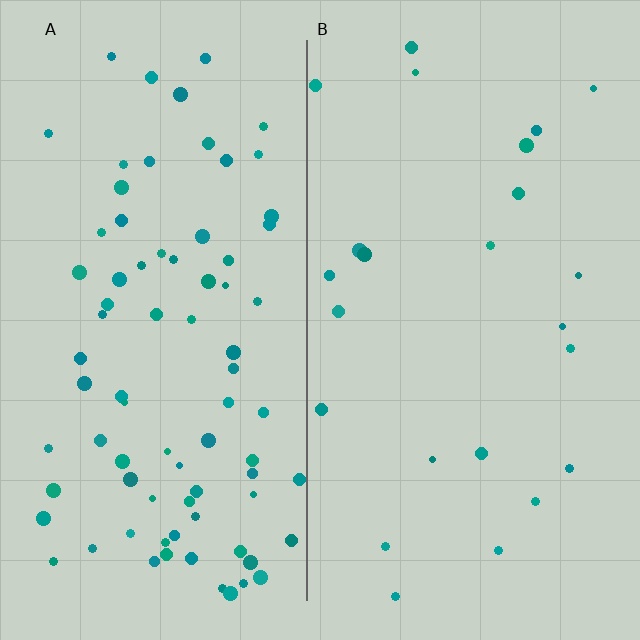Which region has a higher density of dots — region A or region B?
A (the left).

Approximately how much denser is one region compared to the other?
Approximately 3.4× — region A over region B.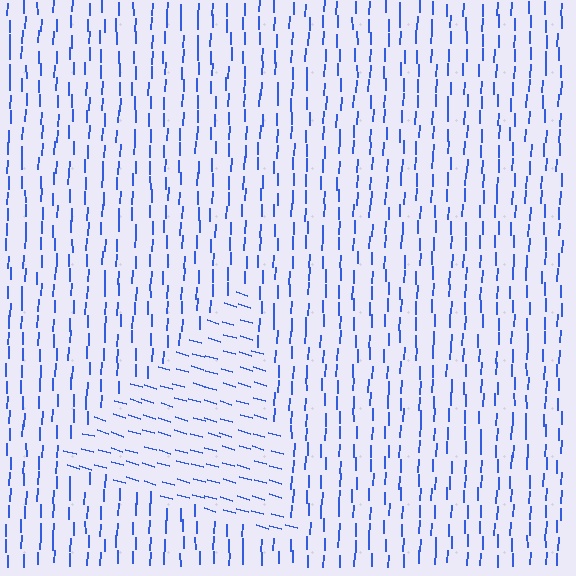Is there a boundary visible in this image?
Yes, there is a texture boundary formed by a change in line orientation.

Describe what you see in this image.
The image is filled with small blue line segments. A triangle region in the image has lines oriented differently from the surrounding lines, creating a visible texture boundary.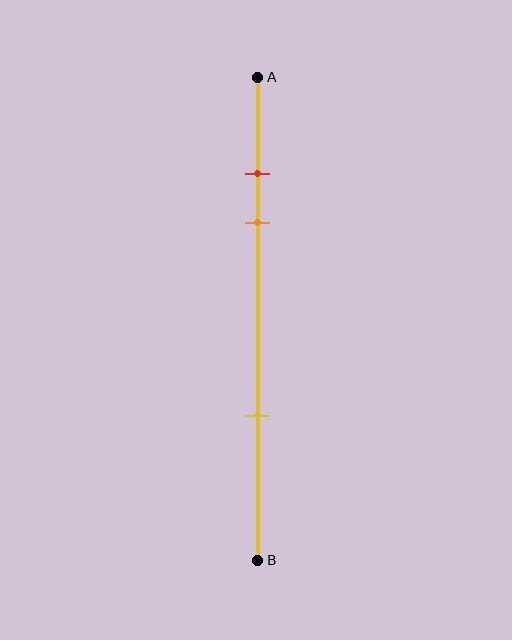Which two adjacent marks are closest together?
The red and orange marks are the closest adjacent pair.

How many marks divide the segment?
There are 3 marks dividing the segment.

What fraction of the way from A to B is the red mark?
The red mark is approximately 20% (0.2) of the way from A to B.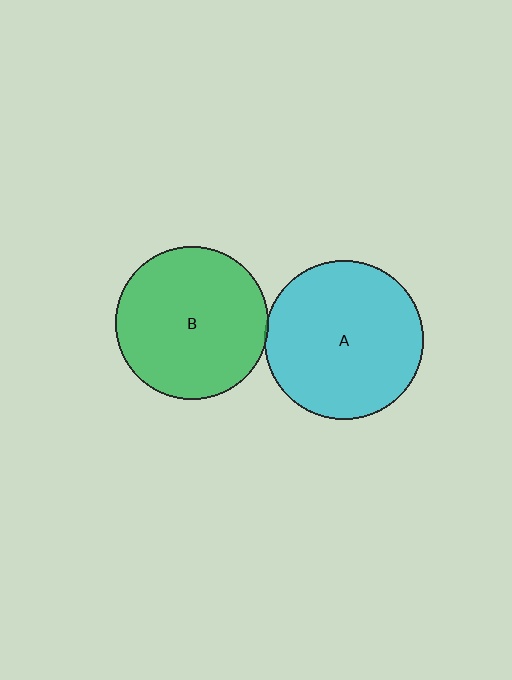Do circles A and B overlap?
Yes.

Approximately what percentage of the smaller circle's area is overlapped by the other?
Approximately 5%.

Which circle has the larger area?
Circle A (cyan).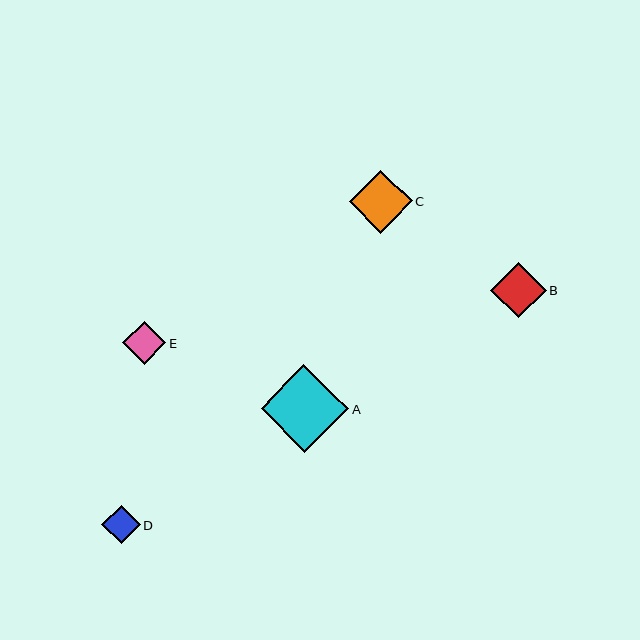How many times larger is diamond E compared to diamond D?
Diamond E is approximately 1.1 times the size of diamond D.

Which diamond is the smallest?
Diamond D is the smallest with a size of approximately 38 pixels.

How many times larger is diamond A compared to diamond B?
Diamond A is approximately 1.6 times the size of diamond B.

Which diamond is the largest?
Diamond A is the largest with a size of approximately 87 pixels.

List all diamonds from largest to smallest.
From largest to smallest: A, C, B, E, D.